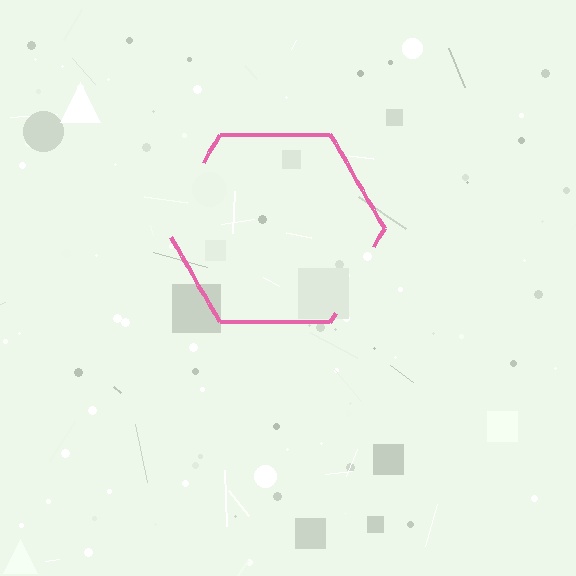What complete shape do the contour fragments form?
The contour fragments form a hexagon.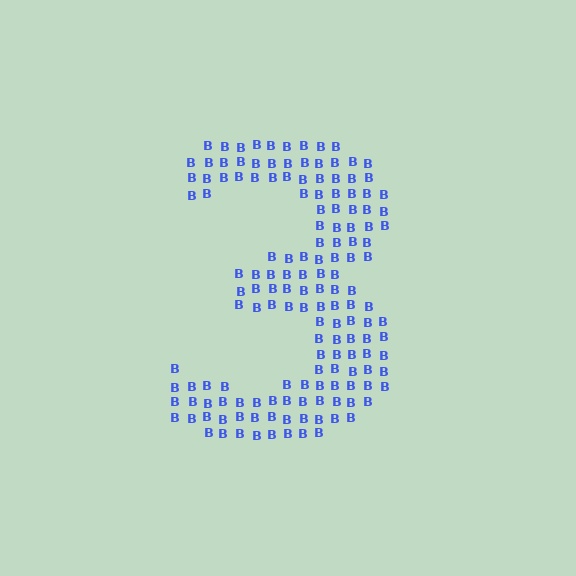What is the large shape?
The large shape is the digit 3.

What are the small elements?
The small elements are letter B's.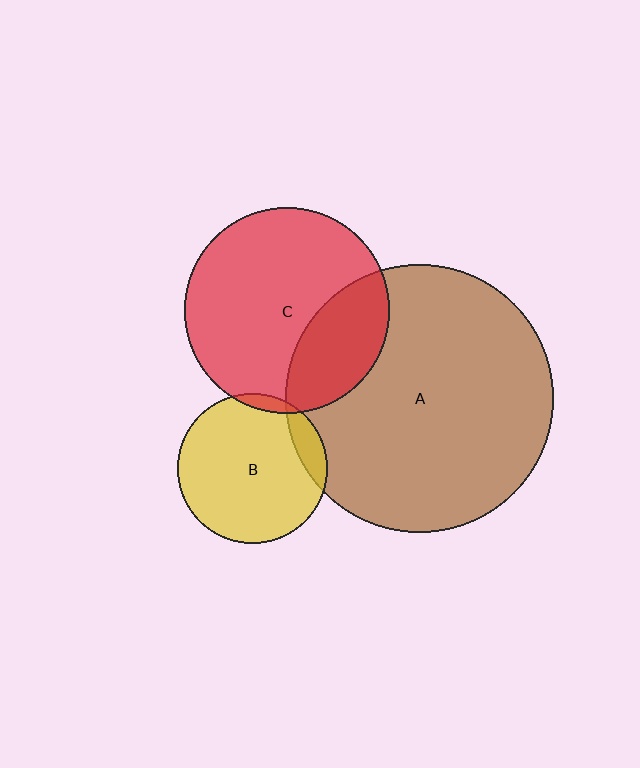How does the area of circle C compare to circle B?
Approximately 1.9 times.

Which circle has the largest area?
Circle A (brown).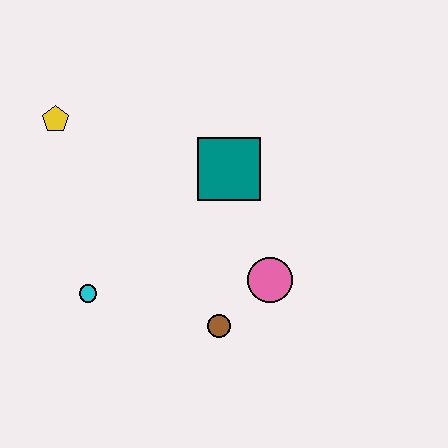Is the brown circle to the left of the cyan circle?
No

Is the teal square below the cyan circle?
No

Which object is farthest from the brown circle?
The yellow pentagon is farthest from the brown circle.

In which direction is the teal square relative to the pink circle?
The teal square is above the pink circle.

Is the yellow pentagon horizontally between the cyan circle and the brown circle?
No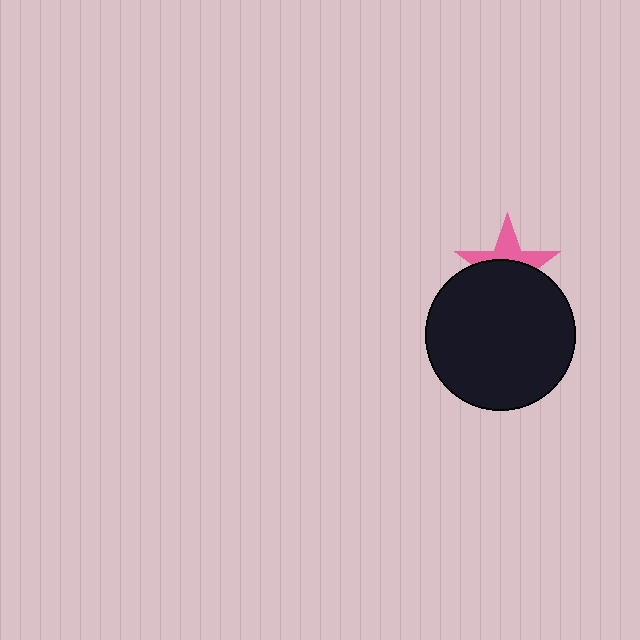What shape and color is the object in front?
The object in front is a black circle.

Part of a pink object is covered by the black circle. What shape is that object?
It is a star.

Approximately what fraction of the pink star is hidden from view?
Roughly 58% of the pink star is hidden behind the black circle.